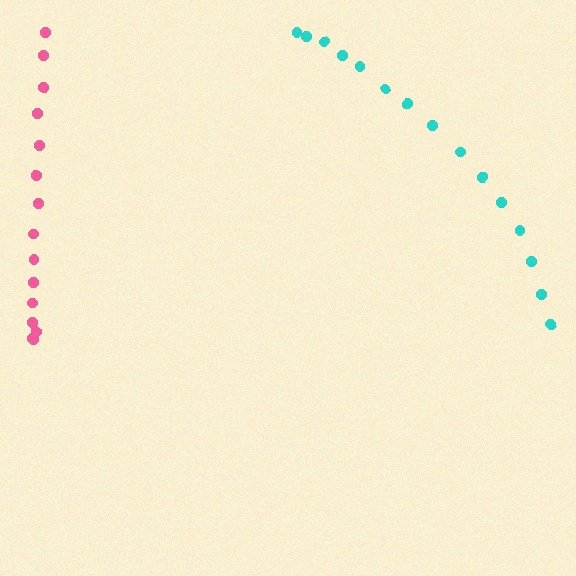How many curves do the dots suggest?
There are 2 distinct paths.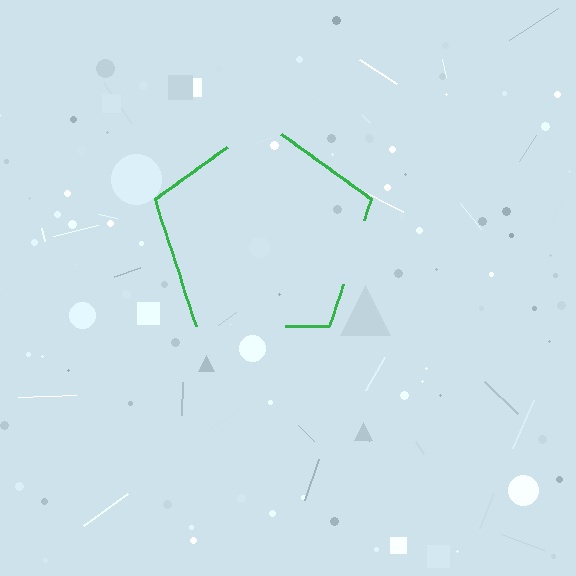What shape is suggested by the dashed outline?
The dashed outline suggests a pentagon.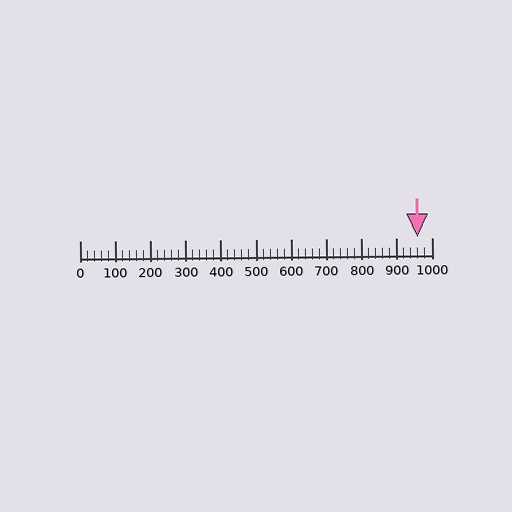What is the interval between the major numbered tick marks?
The major tick marks are spaced 100 units apart.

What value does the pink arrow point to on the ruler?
The pink arrow points to approximately 960.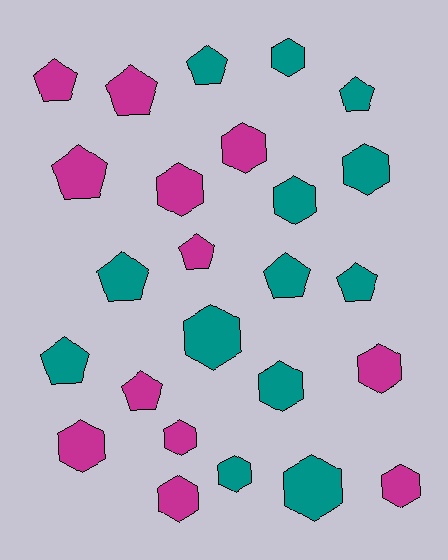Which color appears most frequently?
Teal, with 13 objects.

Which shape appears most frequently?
Hexagon, with 14 objects.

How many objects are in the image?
There are 25 objects.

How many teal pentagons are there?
There are 6 teal pentagons.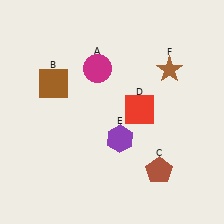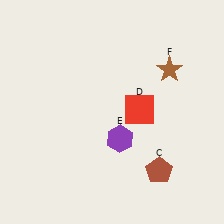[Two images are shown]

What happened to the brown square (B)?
The brown square (B) was removed in Image 2. It was in the top-left area of Image 1.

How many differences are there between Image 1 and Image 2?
There are 2 differences between the two images.